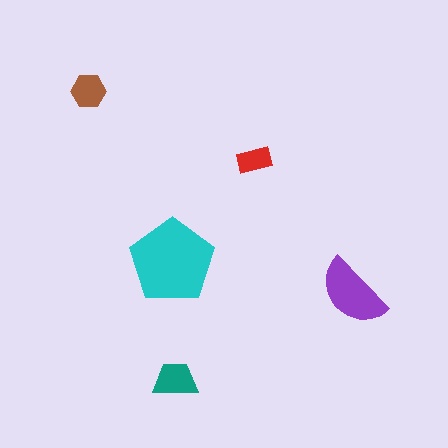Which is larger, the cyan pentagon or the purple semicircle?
The cyan pentagon.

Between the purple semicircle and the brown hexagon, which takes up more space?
The purple semicircle.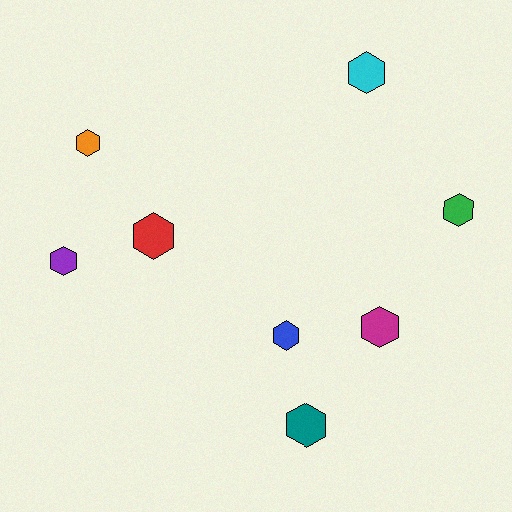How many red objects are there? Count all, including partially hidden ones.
There is 1 red object.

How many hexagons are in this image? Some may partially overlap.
There are 8 hexagons.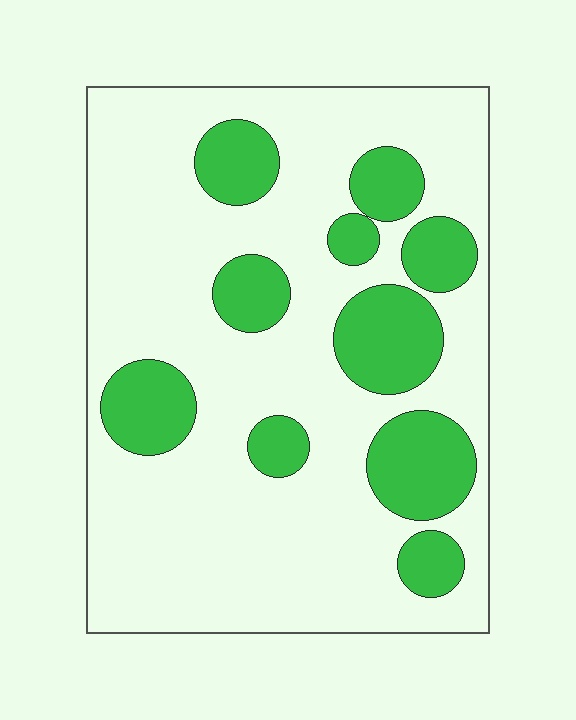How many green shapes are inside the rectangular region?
10.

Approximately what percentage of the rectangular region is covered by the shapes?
Approximately 25%.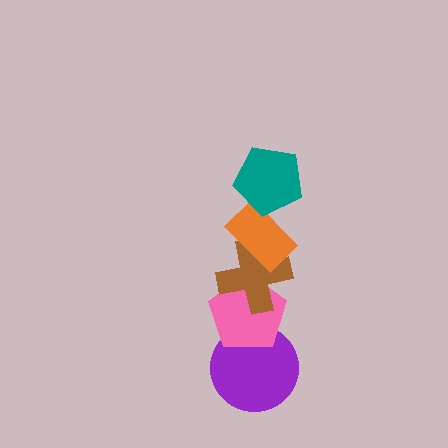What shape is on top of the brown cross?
The orange rectangle is on top of the brown cross.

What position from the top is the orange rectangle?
The orange rectangle is 2nd from the top.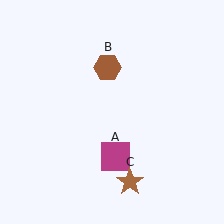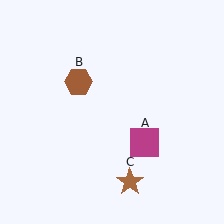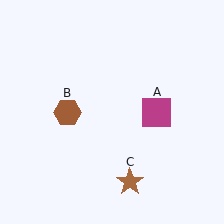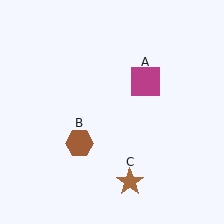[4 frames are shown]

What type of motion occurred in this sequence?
The magenta square (object A), brown hexagon (object B) rotated counterclockwise around the center of the scene.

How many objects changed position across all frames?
2 objects changed position: magenta square (object A), brown hexagon (object B).